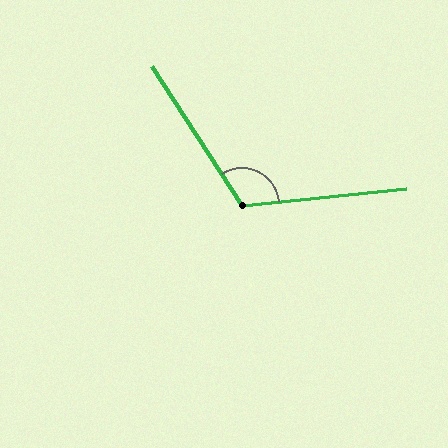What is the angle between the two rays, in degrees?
Approximately 117 degrees.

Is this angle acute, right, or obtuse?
It is obtuse.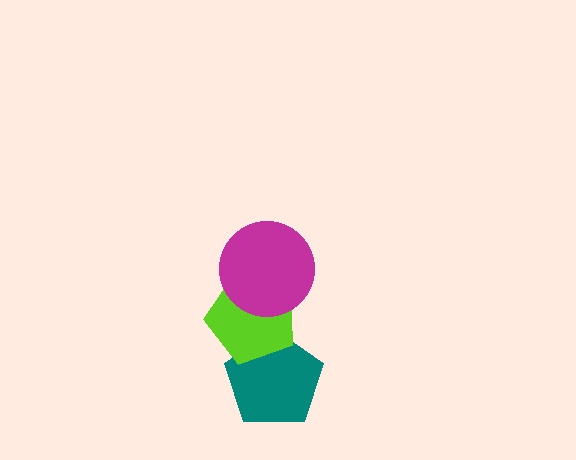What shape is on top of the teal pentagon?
The lime pentagon is on top of the teal pentagon.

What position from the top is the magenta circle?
The magenta circle is 1st from the top.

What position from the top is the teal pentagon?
The teal pentagon is 3rd from the top.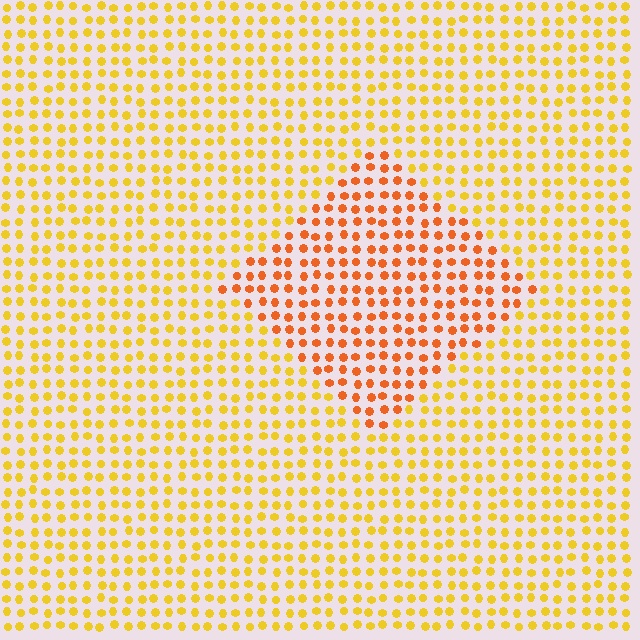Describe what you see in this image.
The image is filled with small yellow elements in a uniform arrangement. A diamond-shaped region is visible where the elements are tinted to a slightly different hue, forming a subtle color boundary.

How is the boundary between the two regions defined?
The boundary is defined purely by a slight shift in hue (about 32 degrees). Spacing, size, and orientation are identical on both sides.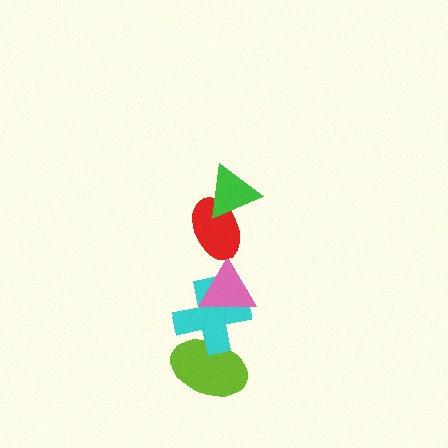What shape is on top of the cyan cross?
The pink triangle is on top of the cyan cross.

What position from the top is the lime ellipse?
The lime ellipse is 5th from the top.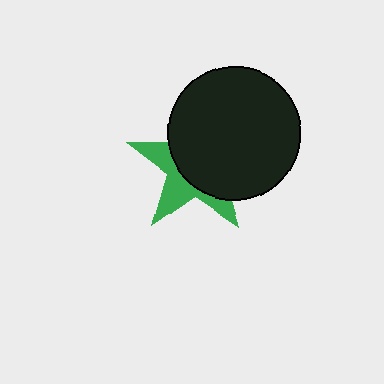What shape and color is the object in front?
The object in front is a black circle.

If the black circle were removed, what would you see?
You would see the complete green star.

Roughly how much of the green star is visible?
A small part of it is visible (roughly 38%).